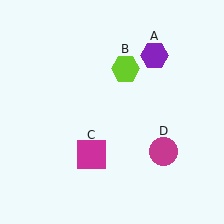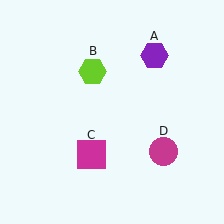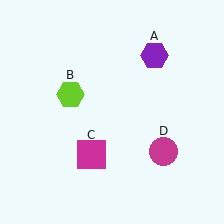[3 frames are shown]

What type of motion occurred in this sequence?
The lime hexagon (object B) rotated counterclockwise around the center of the scene.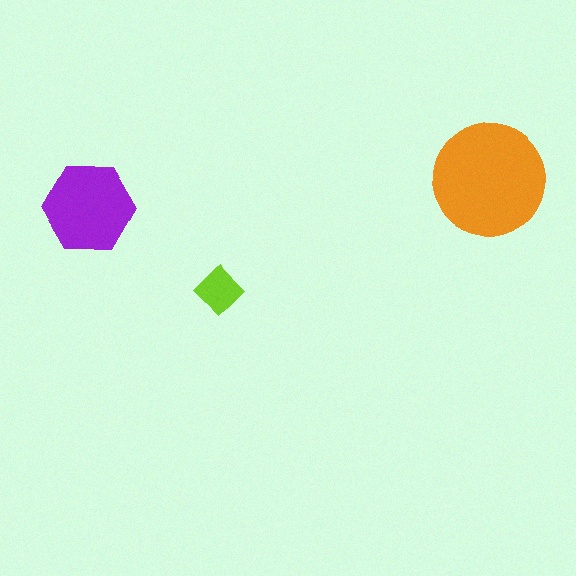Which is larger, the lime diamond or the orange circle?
The orange circle.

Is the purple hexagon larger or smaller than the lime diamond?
Larger.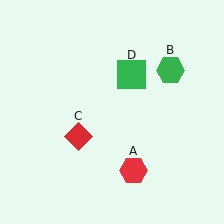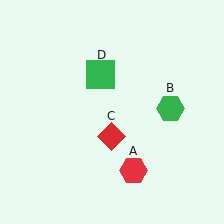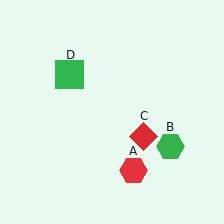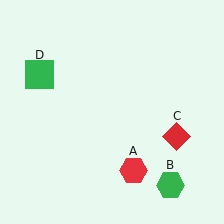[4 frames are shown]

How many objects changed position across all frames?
3 objects changed position: green hexagon (object B), red diamond (object C), green square (object D).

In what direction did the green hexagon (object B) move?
The green hexagon (object B) moved down.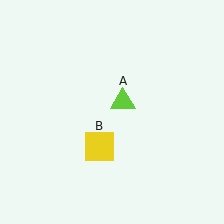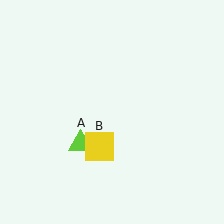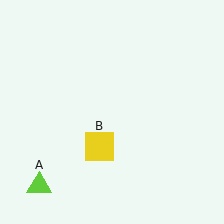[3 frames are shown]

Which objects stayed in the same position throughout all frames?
Yellow square (object B) remained stationary.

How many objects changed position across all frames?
1 object changed position: lime triangle (object A).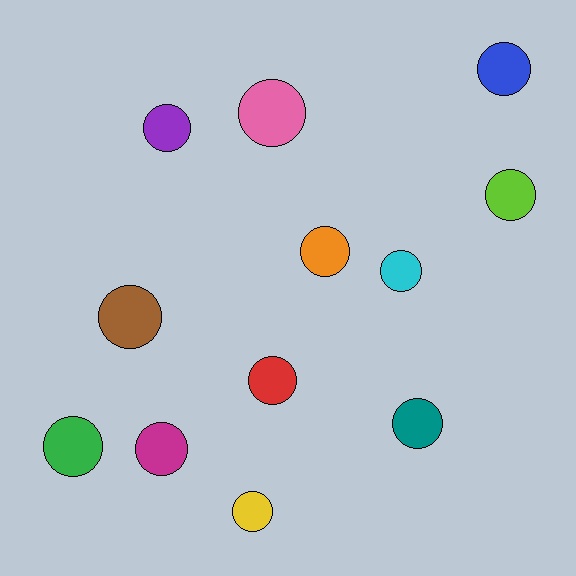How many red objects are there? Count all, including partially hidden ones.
There is 1 red object.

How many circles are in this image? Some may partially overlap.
There are 12 circles.